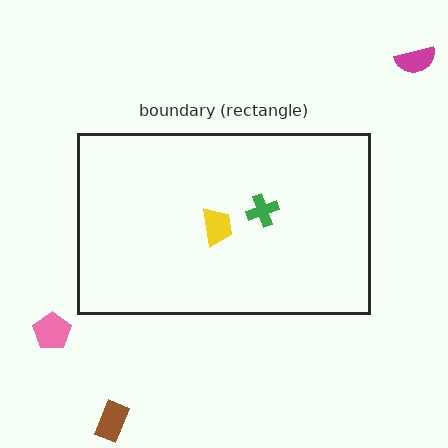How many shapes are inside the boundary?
2 inside, 3 outside.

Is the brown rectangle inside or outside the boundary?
Outside.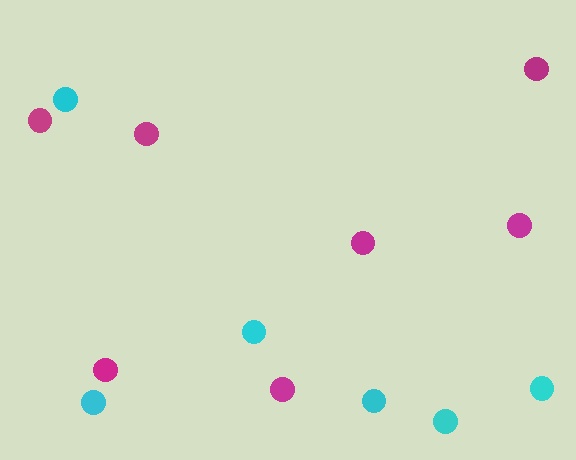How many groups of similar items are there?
There are 2 groups: one group of cyan circles (6) and one group of magenta circles (7).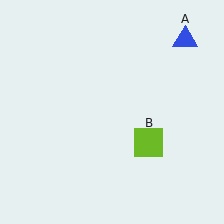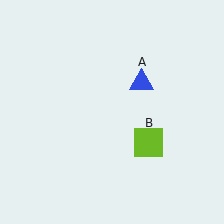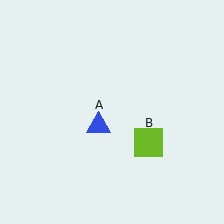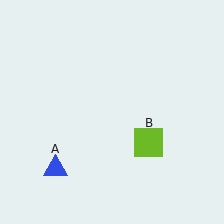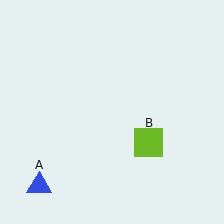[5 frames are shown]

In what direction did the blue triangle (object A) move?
The blue triangle (object A) moved down and to the left.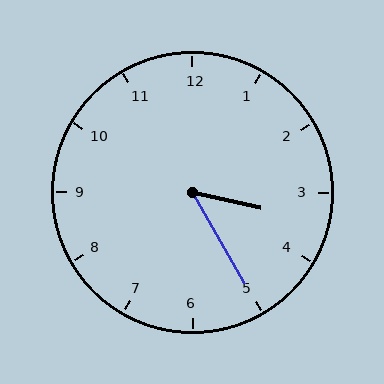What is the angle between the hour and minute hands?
Approximately 48 degrees.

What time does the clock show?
3:25.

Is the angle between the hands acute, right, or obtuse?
It is acute.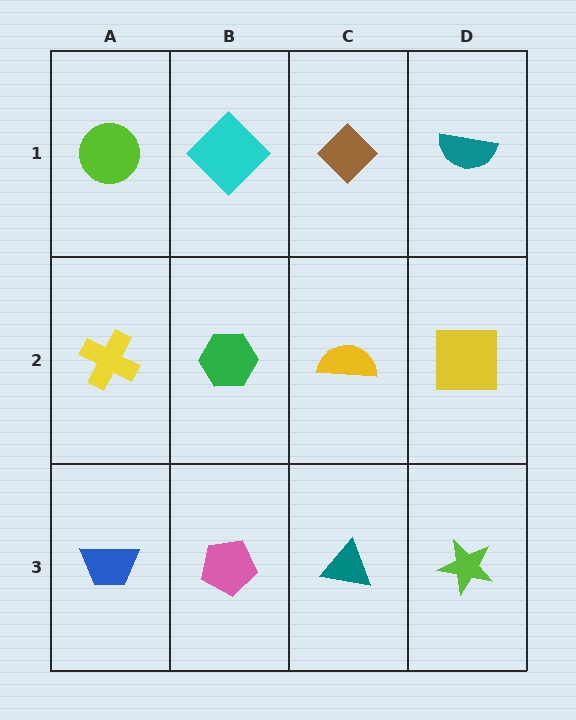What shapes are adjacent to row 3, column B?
A green hexagon (row 2, column B), a blue trapezoid (row 3, column A), a teal triangle (row 3, column C).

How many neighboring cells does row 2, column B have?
4.